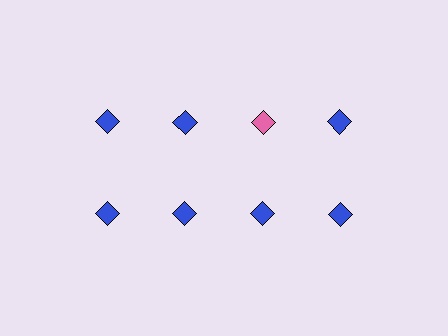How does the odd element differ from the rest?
It has a different color: pink instead of blue.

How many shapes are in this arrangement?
There are 8 shapes arranged in a grid pattern.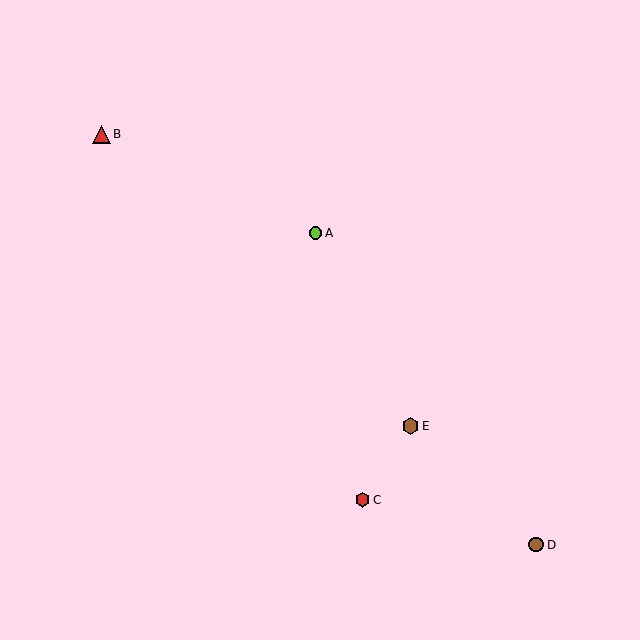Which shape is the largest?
The red triangle (labeled B) is the largest.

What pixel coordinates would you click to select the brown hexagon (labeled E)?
Click at (411, 426) to select the brown hexagon E.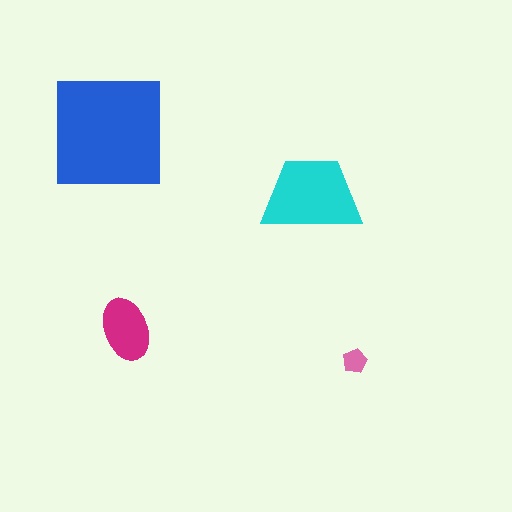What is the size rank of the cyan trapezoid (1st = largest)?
2nd.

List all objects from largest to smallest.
The blue square, the cyan trapezoid, the magenta ellipse, the pink pentagon.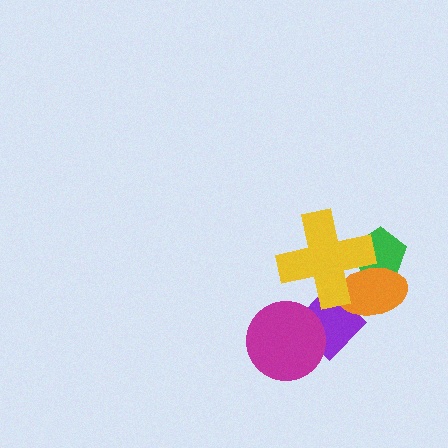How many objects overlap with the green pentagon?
2 objects overlap with the green pentagon.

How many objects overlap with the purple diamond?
3 objects overlap with the purple diamond.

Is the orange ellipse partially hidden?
Yes, it is partially covered by another shape.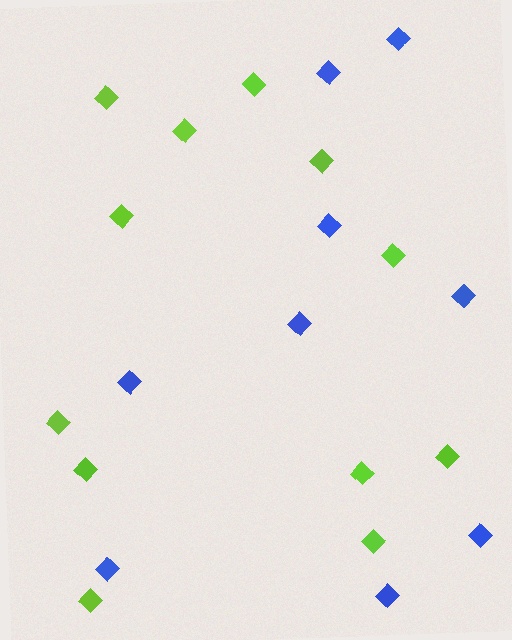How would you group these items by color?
There are 2 groups: one group of lime diamonds (12) and one group of blue diamonds (9).